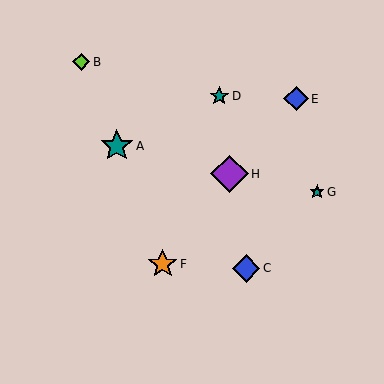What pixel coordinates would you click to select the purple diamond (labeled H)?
Click at (230, 174) to select the purple diamond H.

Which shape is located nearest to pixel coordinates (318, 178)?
The teal star (labeled G) at (317, 192) is nearest to that location.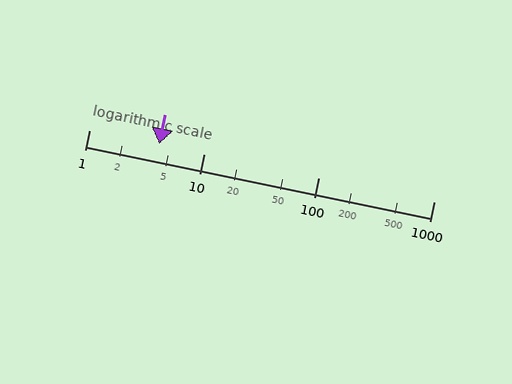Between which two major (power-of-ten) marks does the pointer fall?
The pointer is between 1 and 10.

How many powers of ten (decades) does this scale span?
The scale spans 3 decades, from 1 to 1000.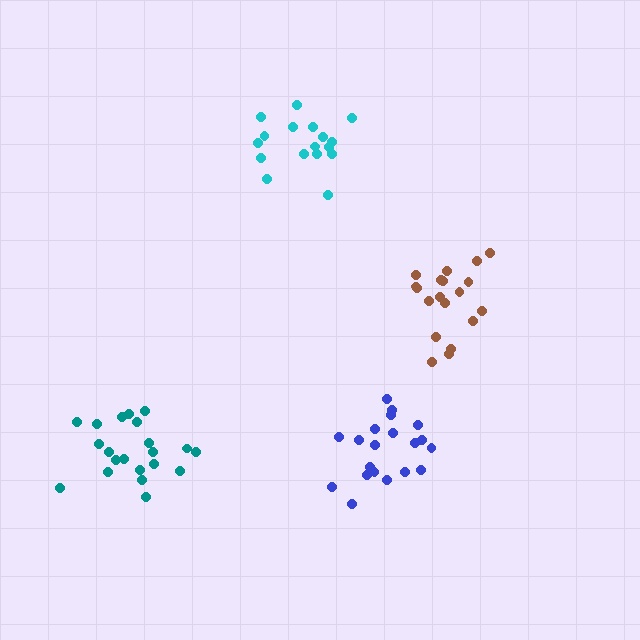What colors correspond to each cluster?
The clusters are colored: brown, cyan, blue, teal.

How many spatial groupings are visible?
There are 4 spatial groupings.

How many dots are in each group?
Group 1: 19 dots, Group 2: 17 dots, Group 3: 20 dots, Group 4: 21 dots (77 total).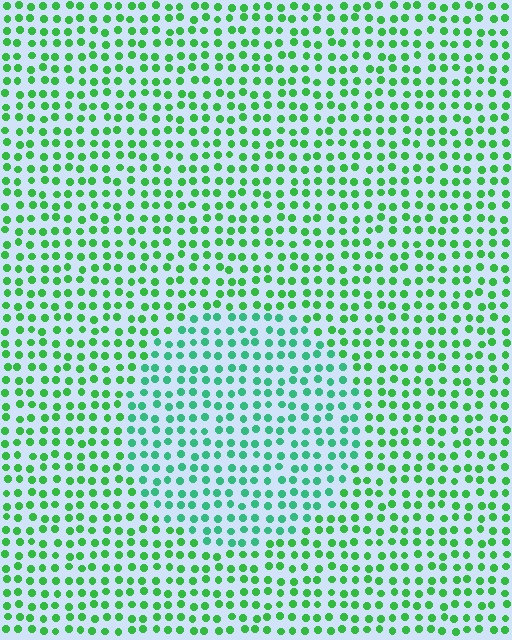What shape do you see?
I see a circle.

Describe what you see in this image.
The image is filled with small green elements in a uniform arrangement. A circle-shaped region is visible where the elements are tinted to a slightly different hue, forming a subtle color boundary.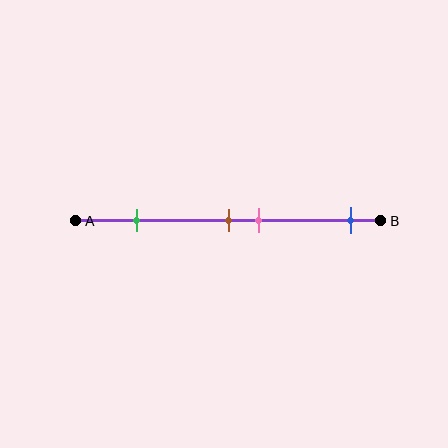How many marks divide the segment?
There are 4 marks dividing the segment.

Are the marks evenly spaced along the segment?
No, the marks are not evenly spaced.